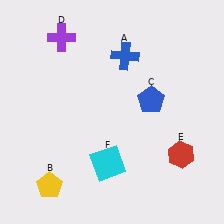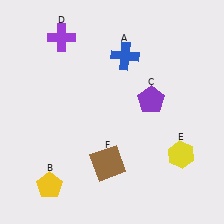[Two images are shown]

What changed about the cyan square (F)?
In Image 1, F is cyan. In Image 2, it changed to brown.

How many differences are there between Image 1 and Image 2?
There are 3 differences between the two images.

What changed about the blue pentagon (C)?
In Image 1, C is blue. In Image 2, it changed to purple.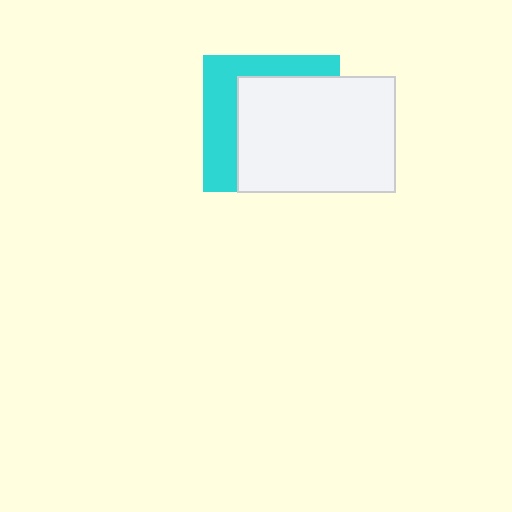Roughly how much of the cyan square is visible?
A small part of it is visible (roughly 36%).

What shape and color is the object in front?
The object in front is a white rectangle.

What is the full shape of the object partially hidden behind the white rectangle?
The partially hidden object is a cyan square.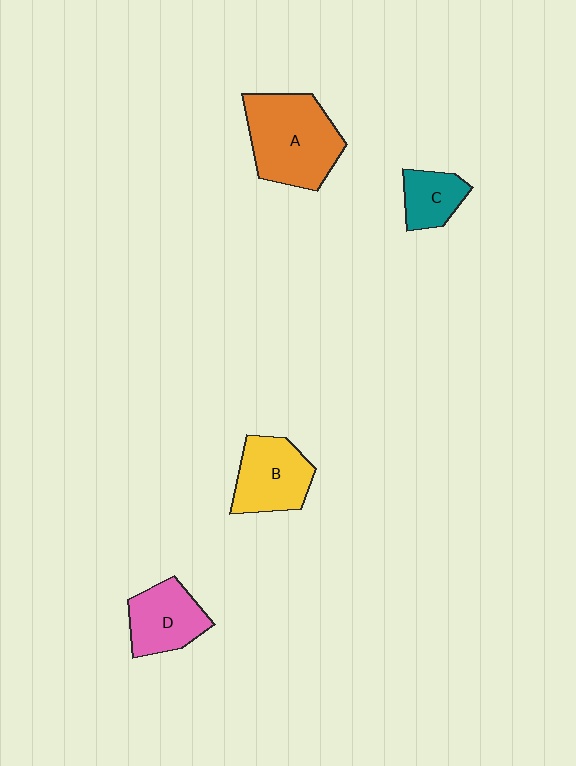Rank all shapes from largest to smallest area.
From largest to smallest: A (orange), B (yellow), D (pink), C (teal).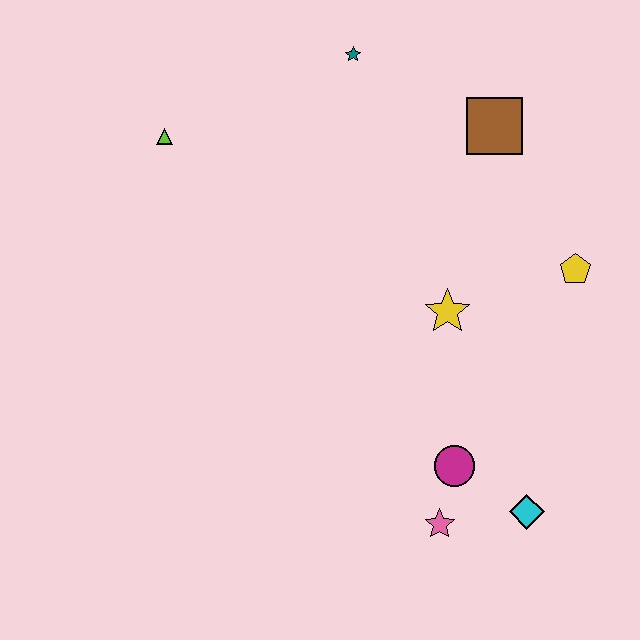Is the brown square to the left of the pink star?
No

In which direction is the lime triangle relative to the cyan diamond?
The lime triangle is above the cyan diamond.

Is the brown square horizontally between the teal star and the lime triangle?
No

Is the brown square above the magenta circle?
Yes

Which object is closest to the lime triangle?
The teal star is closest to the lime triangle.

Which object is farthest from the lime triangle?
The cyan diamond is farthest from the lime triangle.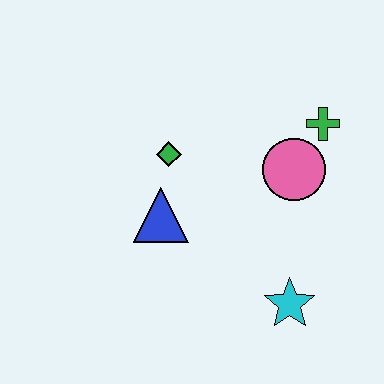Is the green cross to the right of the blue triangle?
Yes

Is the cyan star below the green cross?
Yes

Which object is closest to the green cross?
The pink circle is closest to the green cross.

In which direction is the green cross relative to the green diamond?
The green cross is to the right of the green diamond.